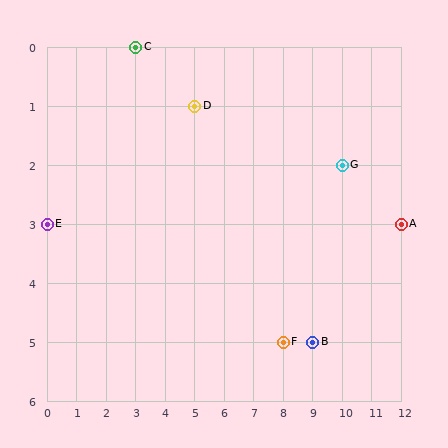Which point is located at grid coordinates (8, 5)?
Point F is at (8, 5).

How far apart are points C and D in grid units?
Points C and D are 2 columns and 1 row apart (about 2.2 grid units diagonally).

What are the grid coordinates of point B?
Point B is at grid coordinates (9, 5).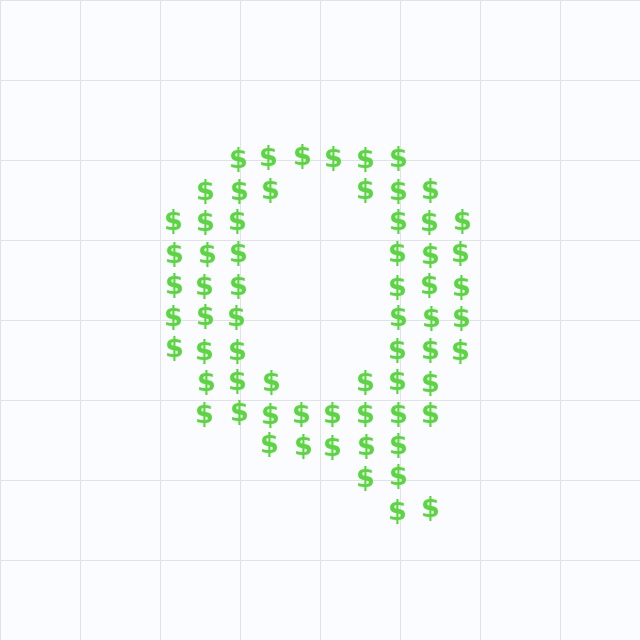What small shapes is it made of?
It is made of small dollar signs.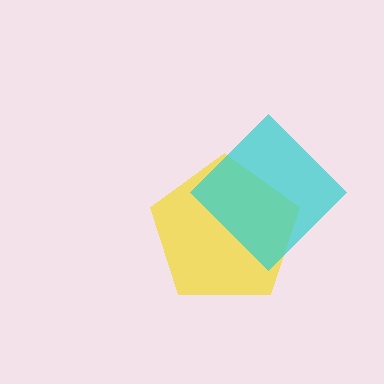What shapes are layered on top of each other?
The layered shapes are: a yellow pentagon, a cyan diamond.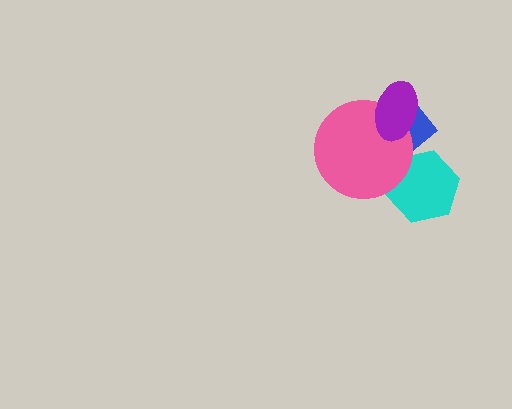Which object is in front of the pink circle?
The purple ellipse is in front of the pink circle.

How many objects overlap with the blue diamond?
2 objects overlap with the blue diamond.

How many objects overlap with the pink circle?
3 objects overlap with the pink circle.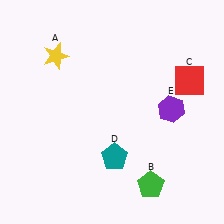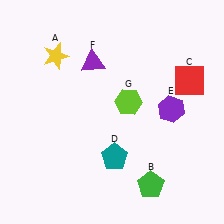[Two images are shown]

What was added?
A purple triangle (F), a lime hexagon (G) were added in Image 2.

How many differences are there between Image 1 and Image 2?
There are 2 differences between the two images.